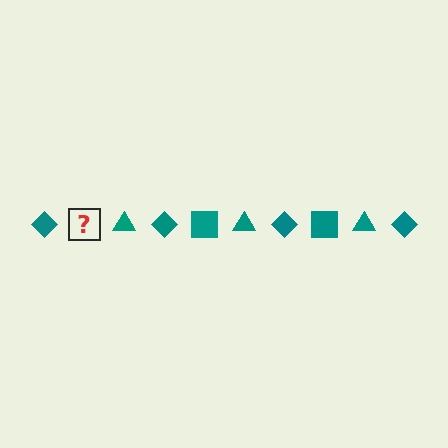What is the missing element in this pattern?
The missing element is a teal square.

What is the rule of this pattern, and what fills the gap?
The rule is that the pattern cycles through diamond, square, triangle shapes in teal. The gap should be filled with a teal square.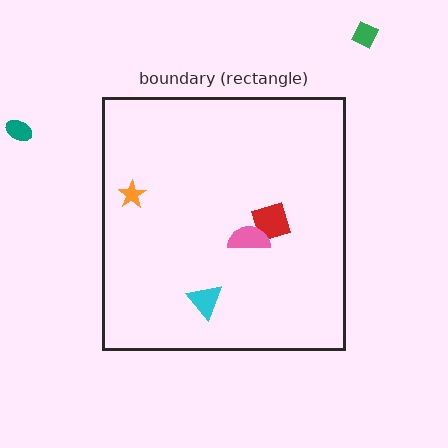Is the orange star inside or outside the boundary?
Inside.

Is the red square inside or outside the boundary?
Inside.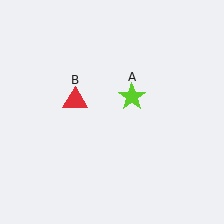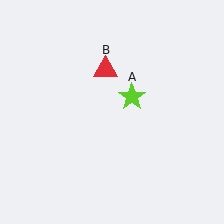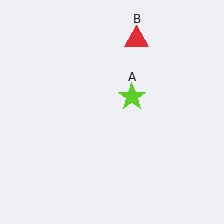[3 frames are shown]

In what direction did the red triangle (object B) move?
The red triangle (object B) moved up and to the right.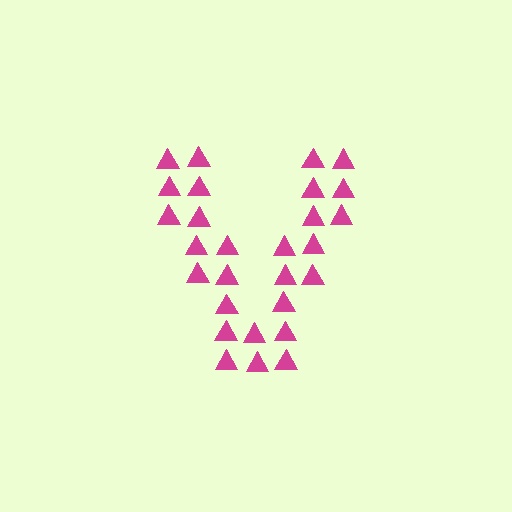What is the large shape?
The large shape is the letter V.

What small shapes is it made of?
It is made of small triangles.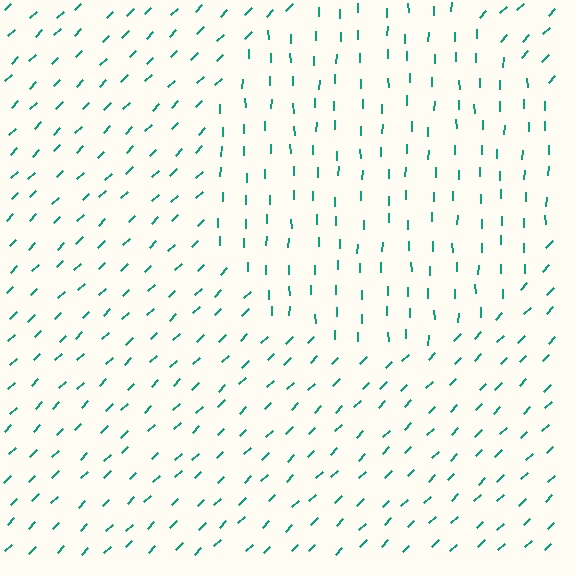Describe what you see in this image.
The image is filled with small teal line segments. A circle region in the image has lines oriented differently from the surrounding lines, creating a visible texture boundary.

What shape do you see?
I see a circle.